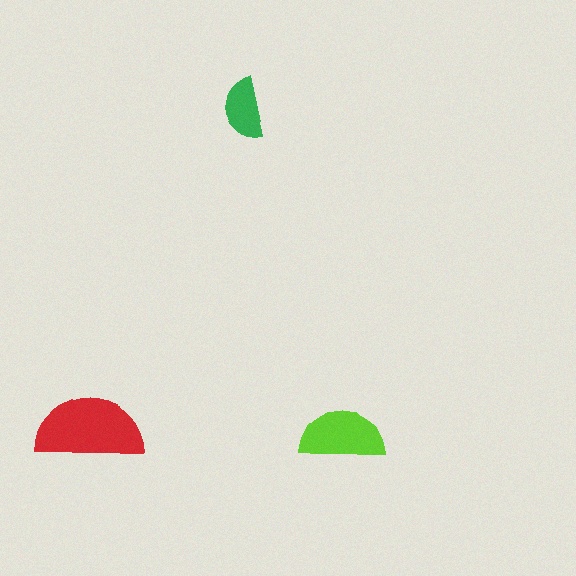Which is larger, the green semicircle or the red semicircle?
The red one.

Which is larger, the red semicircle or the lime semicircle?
The red one.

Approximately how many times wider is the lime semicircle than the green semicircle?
About 1.5 times wider.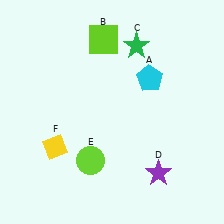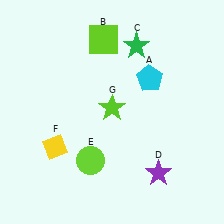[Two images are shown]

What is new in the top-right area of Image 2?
A lime star (G) was added in the top-right area of Image 2.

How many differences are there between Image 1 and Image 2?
There is 1 difference between the two images.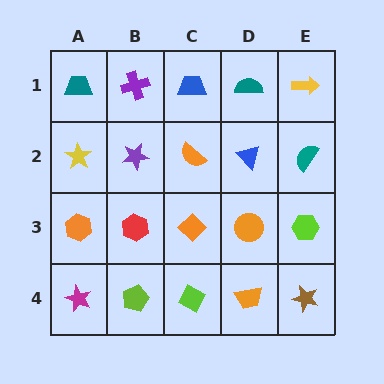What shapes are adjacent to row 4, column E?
A lime hexagon (row 3, column E), an orange trapezoid (row 4, column D).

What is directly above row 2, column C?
A blue trapezoid.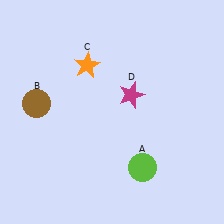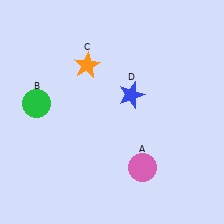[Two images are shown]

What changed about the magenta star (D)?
In Image 1, D is magenta. In Image 2, it changed to blue.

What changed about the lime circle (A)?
In Image 1, A is lime. In Image 2, it changed to pink.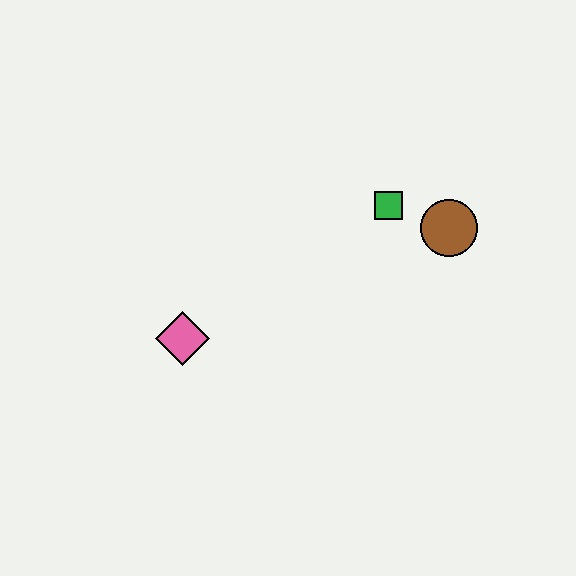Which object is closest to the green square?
The brown circle is closest to the green square.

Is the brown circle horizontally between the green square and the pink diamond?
No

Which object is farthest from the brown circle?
The pink diamond is farthest from the brown circle.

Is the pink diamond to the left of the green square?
Yes